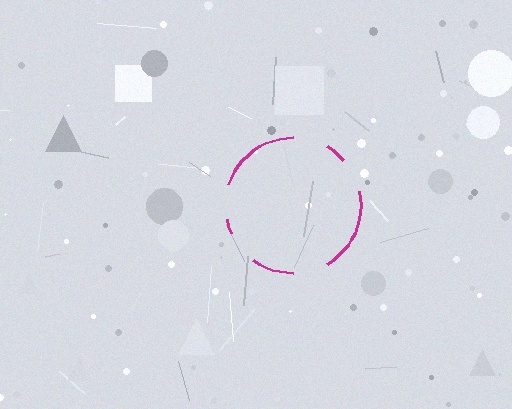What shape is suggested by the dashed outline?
The dashed outline suggests a circle.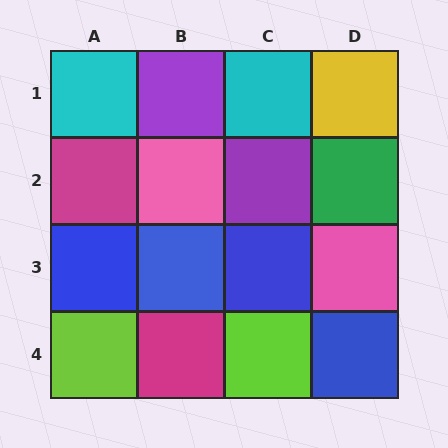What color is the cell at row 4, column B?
Magenta.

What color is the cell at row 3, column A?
Blue.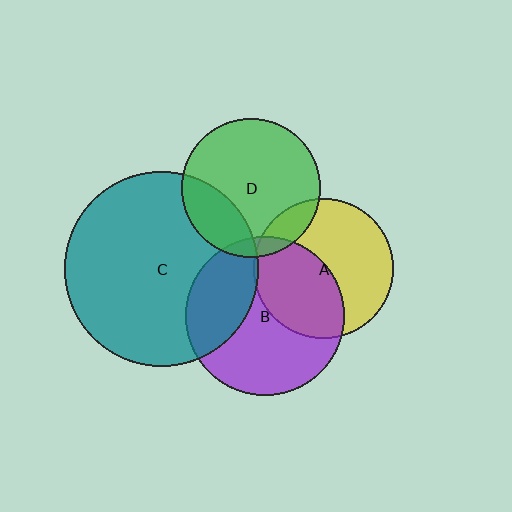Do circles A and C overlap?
Yes.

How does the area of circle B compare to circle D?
Approximately 1.3 times.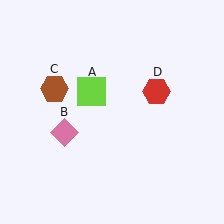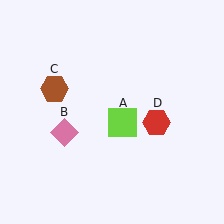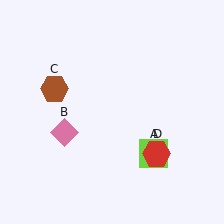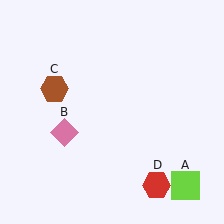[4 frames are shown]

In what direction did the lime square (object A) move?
The lime square (object A) moved down and to the right.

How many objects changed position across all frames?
2 objects changed position: lime square (object A), red hexagon (object D).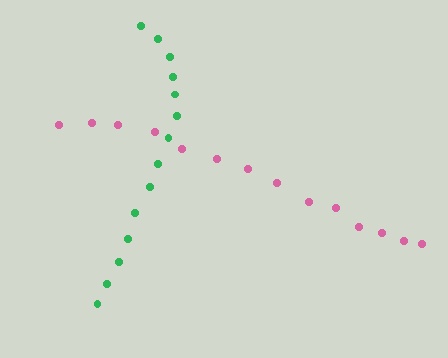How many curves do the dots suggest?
There are 2 distinct paths.